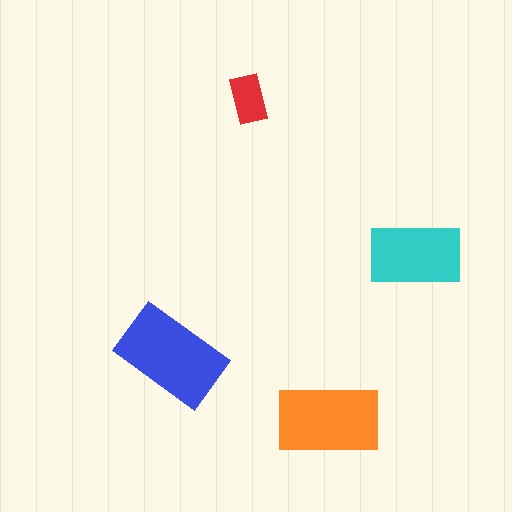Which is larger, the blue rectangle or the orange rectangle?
The blue one.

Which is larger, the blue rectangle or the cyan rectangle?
The blue one.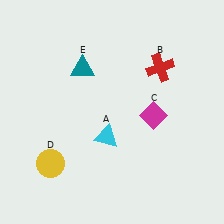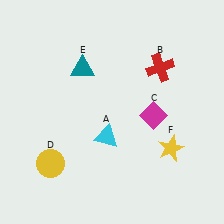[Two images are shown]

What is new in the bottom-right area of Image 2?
A yellow star (F) was added in the bottom-right area of Image 2.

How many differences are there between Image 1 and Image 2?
There is 1 difference between the two images.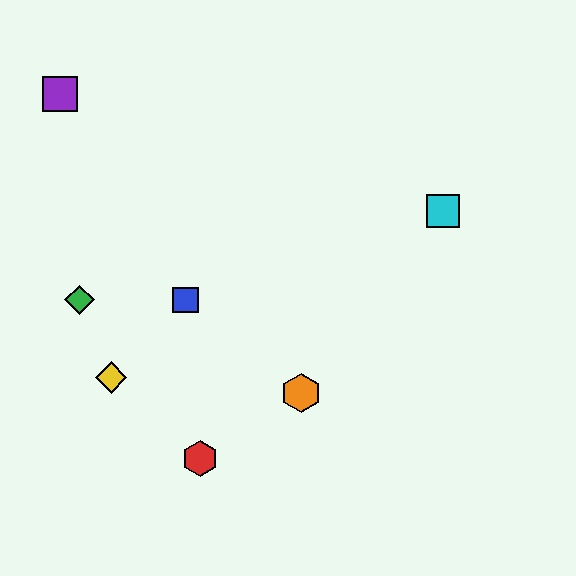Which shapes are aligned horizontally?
The blue square, the green diamond are aligned horizontally.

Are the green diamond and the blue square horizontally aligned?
Yes, both are at y≈300.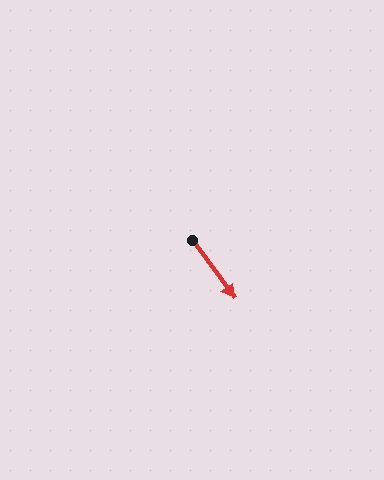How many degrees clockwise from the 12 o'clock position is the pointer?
Approximately 144 degrees.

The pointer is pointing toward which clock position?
Roughly 5 o'clock.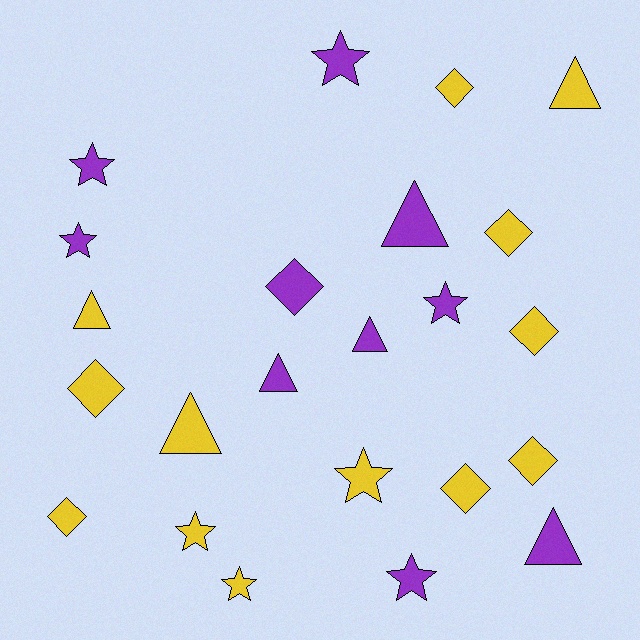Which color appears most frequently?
Yellow, with 13 objects.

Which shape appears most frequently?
Star, with 8 objects.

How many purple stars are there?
There are 5 purple stars.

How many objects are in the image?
There are 23 objects.